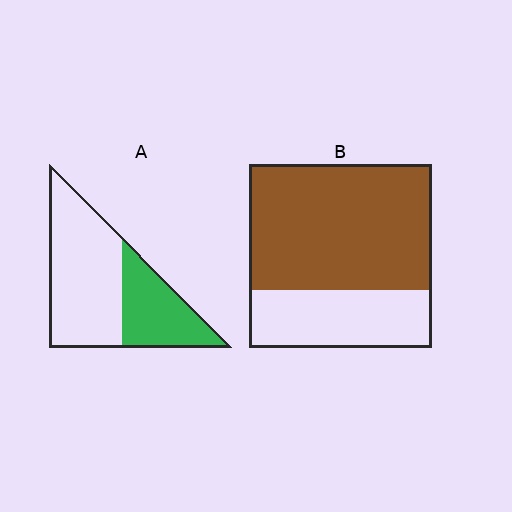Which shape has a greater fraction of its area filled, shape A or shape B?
Shape B.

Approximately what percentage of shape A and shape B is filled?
A is approximately 35% and B is approximately 70%.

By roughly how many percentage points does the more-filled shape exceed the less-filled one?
By roughly 30 percentage points (B over A).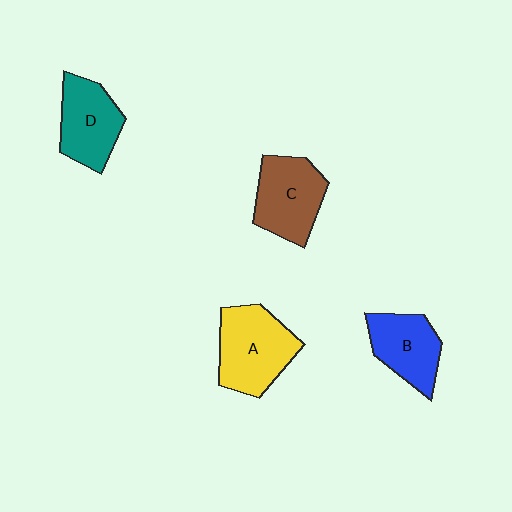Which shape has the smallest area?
Shape B (blue).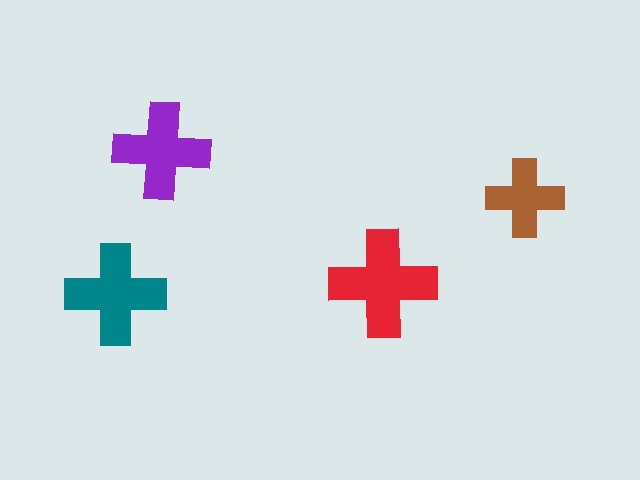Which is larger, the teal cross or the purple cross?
The teal one.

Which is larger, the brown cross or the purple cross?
The purple one.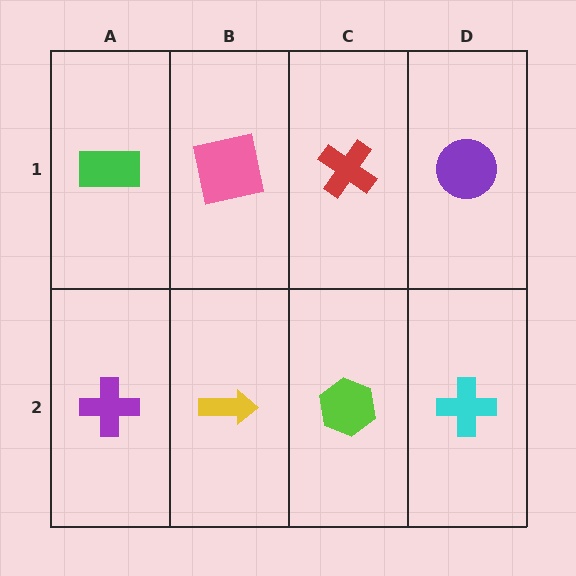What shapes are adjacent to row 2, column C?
A red cross (row 1, column C), a yellow arrow (row 2, column B), a cyan cross (row 2, column D).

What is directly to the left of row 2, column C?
A yellow arrow.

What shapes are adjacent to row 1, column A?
A purple cross (row 2, column A), a pink square (row 1, column B).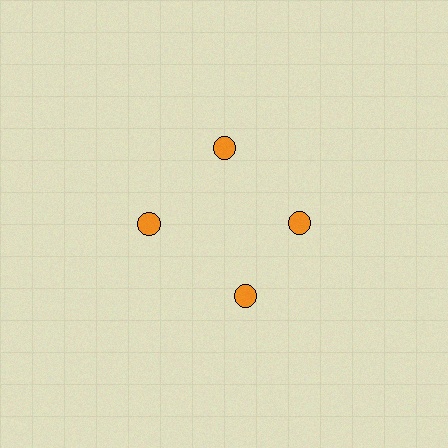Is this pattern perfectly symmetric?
No. The 4 orange circles are arranged in a ring, but one element near the 6 o'clock position is rotated out of alignment along the ring, breaking the 4-fold rotational symmetry.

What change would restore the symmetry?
The symmetry would be restored by rotating it back into even spacing with its neighbors so that all 4 circles sit at equal angles and equal distance from the center.